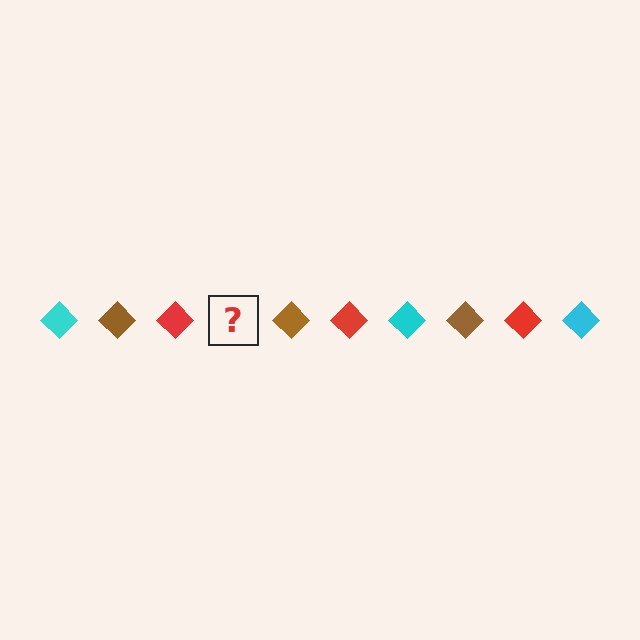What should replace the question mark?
The question mark should be replaced with a cyan diamond.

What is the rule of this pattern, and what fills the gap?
The rule is that the pattern cycles through cyan, brown, red diamonds. The gap should be filled with a cyan diamond.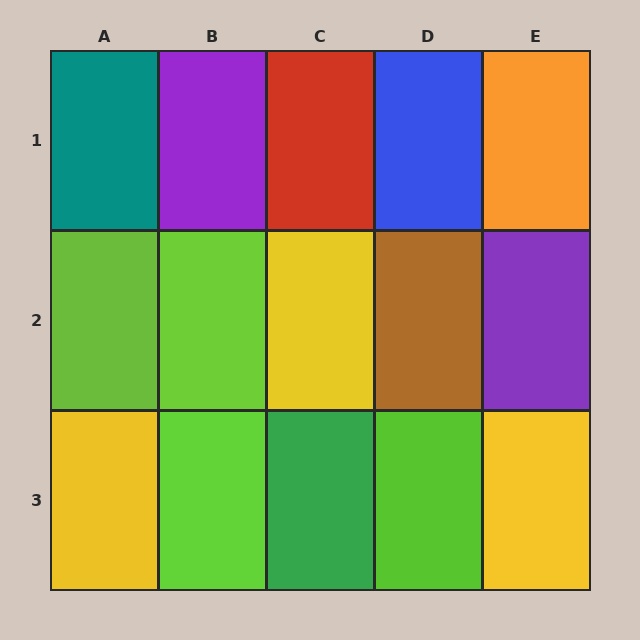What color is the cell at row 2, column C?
Yellow.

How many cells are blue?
1 cell is blue.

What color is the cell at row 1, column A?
Teal.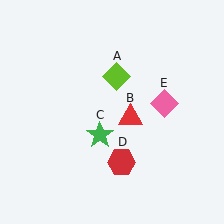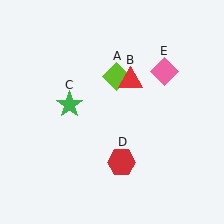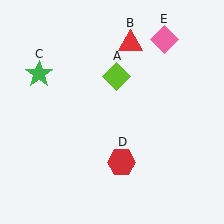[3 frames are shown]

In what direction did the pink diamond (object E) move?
The pink diamond (object E) moved up.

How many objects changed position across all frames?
3 objects changed position: red triangle (object B), green star (object C), pink diamond (object E).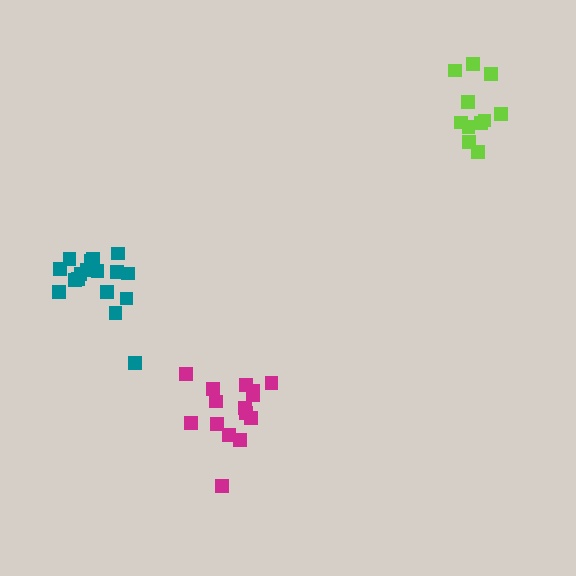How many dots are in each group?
Group 1: 17 dots, Group 2: 15 dots, Group 3: 11 dots (43 total).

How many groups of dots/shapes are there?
There are 3 groups.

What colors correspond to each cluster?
The clusters are colored: teal, magenta, lime.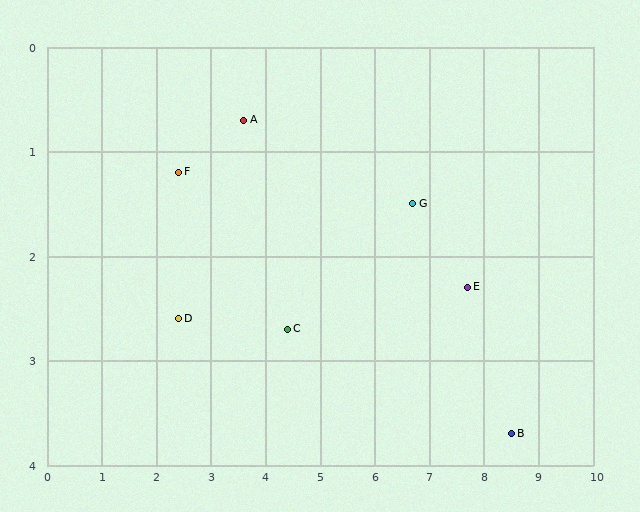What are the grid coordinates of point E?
Point E is at approximately (7.7, 2.3).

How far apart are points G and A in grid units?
Points G and A are about 3.2 grid units apart.